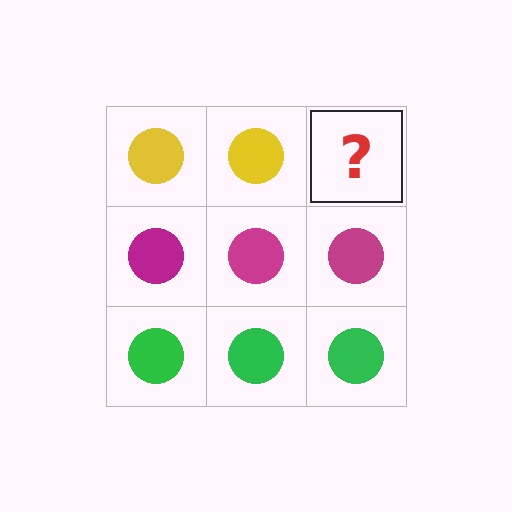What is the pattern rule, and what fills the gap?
The rule is that each row has a consistent color. The gap should be filled with a yellow circle.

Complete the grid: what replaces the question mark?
The question mark should be replaced with a yellow circle.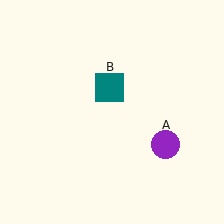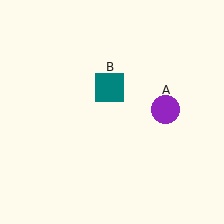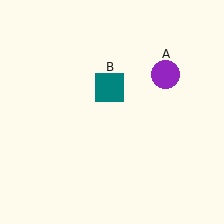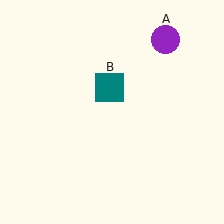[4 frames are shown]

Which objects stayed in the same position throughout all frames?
Teal square (object B) remained stationary.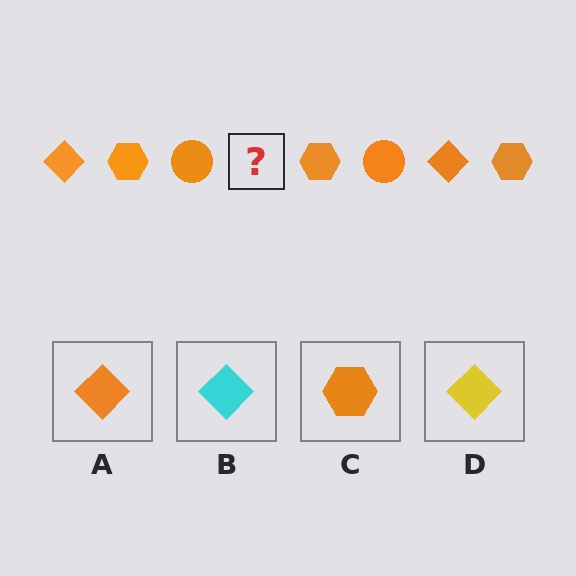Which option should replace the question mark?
Option A.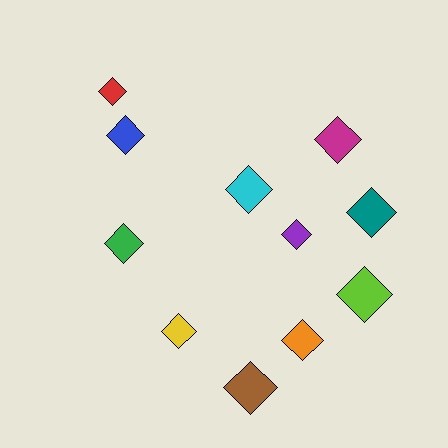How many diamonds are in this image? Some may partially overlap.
There are 11 diamonds.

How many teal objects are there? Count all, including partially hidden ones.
There is 1 teal object.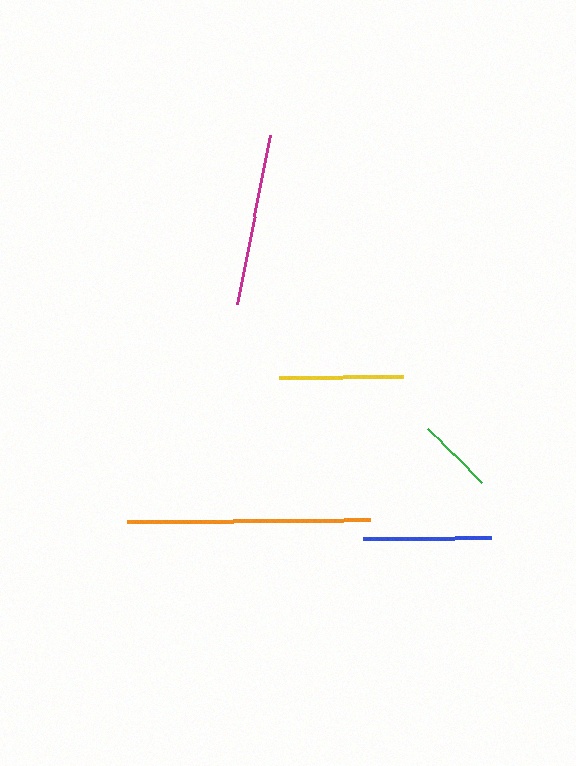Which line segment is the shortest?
The green line is the shortest at approximately 77 pixels.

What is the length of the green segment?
The green segment is approximately 77 pixels long.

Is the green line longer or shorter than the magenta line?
The magenta line is longer than the green line.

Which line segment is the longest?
The orange line is the longest at approximately 243 pixels.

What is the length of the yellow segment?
The yellow segment is approximately 124 pixels long.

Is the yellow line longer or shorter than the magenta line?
The magenta line is longer than the yellow line.